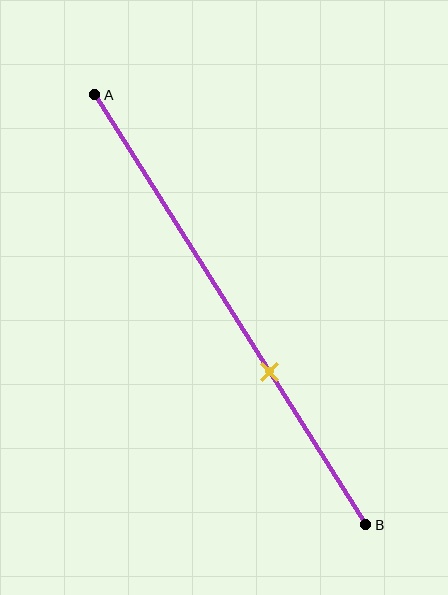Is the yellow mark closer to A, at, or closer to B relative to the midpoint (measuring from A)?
The yellow mark is closer to point B than the midpoint of segment AB.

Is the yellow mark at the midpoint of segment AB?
No, the mark is at about 65% from A, not at the 50% midpoint.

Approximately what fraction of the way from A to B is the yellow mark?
The yellow mark is approximately 65% of the way from A to B.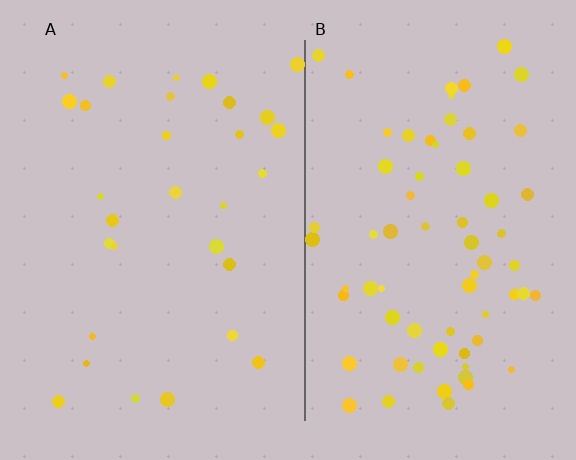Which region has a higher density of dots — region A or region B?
B (the right).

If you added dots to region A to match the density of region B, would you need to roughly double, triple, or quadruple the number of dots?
Approximately double.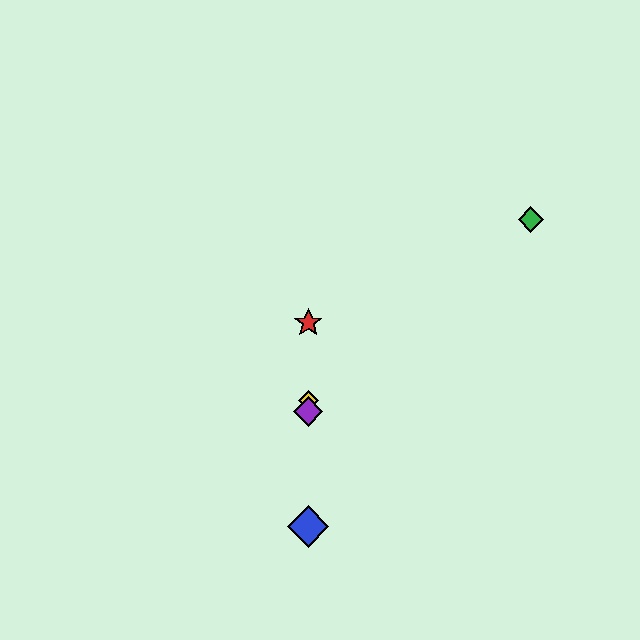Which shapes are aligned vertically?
The red star, the blue diamond, the yellow diamond, the purple diamond are aligned vertically.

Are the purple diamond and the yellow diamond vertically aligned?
Yes, both are at x≈308.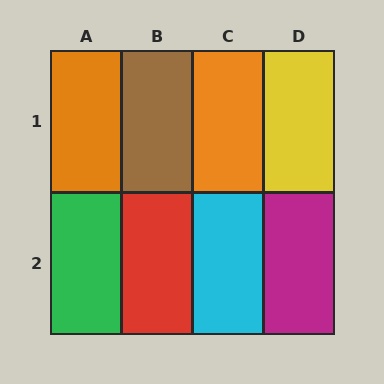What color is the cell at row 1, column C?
Orange.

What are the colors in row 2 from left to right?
Green, red, cyan, magenta.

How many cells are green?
1 cell is green.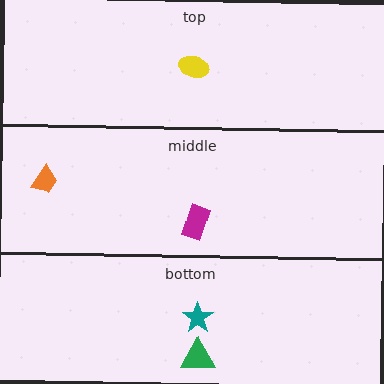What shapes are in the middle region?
The magenta rectangle, the orange trapezoid.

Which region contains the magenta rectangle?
The middle region.